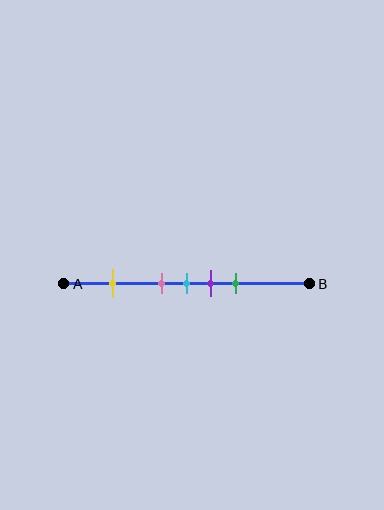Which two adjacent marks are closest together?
The pink and cyan marks are the closest adjacent pair.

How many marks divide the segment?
There are 5 marks dividing the segment.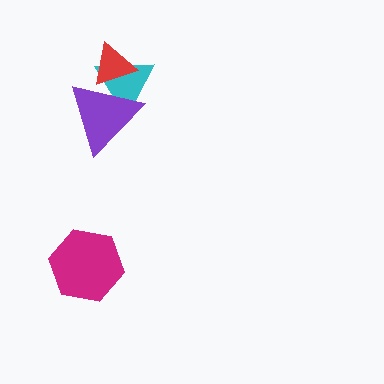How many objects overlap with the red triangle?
2 objects overlap with the red triangle.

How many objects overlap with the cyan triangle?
2 objects overlap with the cyan triangle.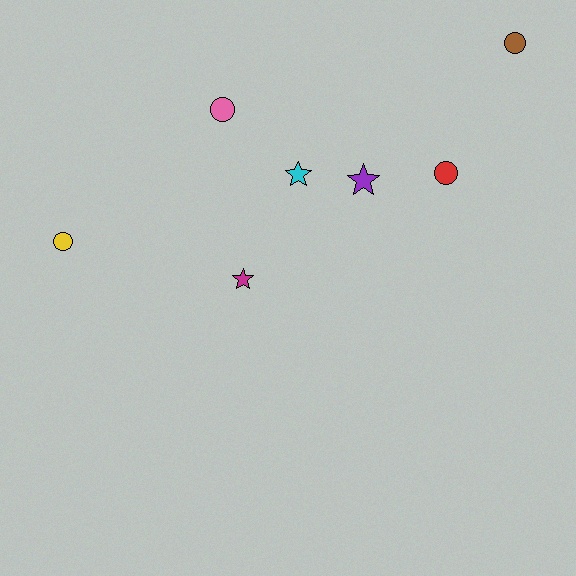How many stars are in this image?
There are 3 stars.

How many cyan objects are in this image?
There is 1 cyan object.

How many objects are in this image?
There are 7 objects.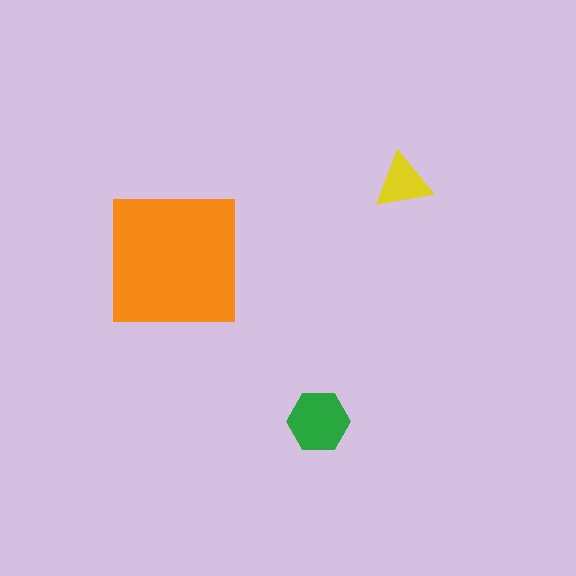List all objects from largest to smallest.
The orange square, the green hexagon, the yellow triangle.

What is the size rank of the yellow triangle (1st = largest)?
3rd.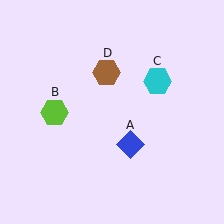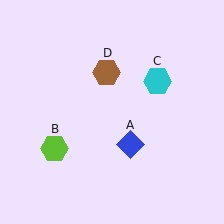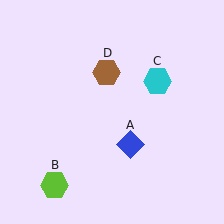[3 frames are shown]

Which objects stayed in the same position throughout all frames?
Blue diamond (object A) and cyan hexagon (object C) and brown hexagon (object D) remained stationary.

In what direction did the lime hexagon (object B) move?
The lime hexagon (object B) moved down.